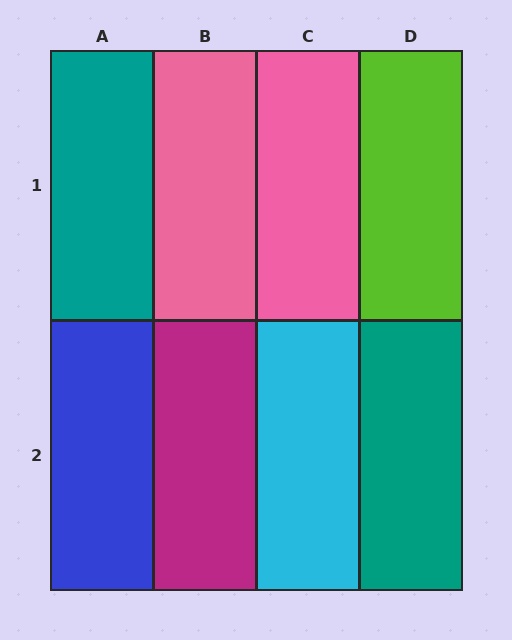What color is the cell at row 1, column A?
Teal.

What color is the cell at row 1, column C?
Pink.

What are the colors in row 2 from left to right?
Blue, magenta, cyan, teal.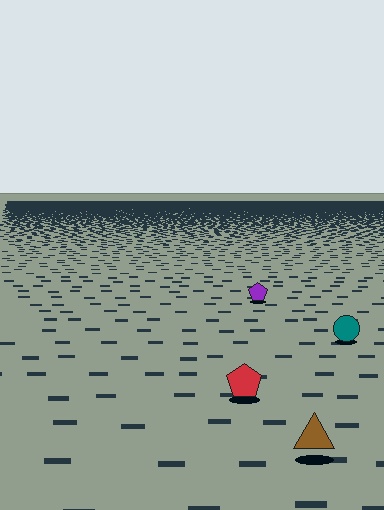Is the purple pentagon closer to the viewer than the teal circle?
No. The teal circle is closer — you can tell from the texture gradient: the ground texture is coarser near it.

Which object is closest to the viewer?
The brown triangle is closest. The texture marks near it are larger and more spread out.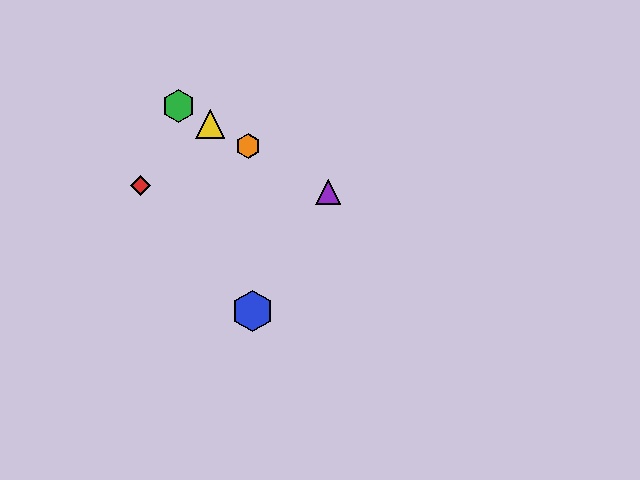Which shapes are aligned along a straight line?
The green hexagon, the yellow triangle, the purple triangle, the orange hexagon are aligned along a straight line.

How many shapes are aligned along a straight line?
4 shapes (the green hexagon, the yellow triangle, the purple triangle, the orange hexagon) are aligned along a straight line.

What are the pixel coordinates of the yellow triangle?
The yellow triangle is at (210, 124).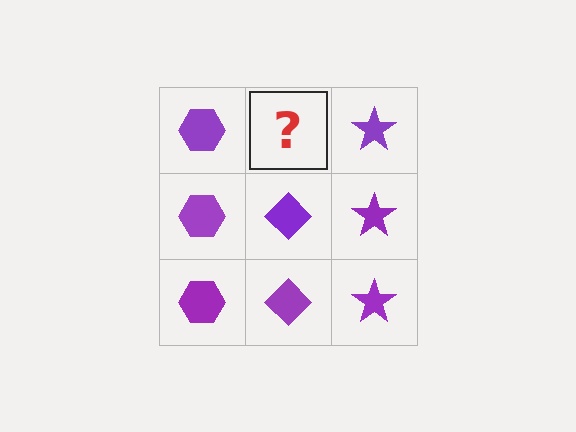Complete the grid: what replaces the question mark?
The question mark should be replaced with a purple diamond.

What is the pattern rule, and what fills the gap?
The rule is that each column has a consistent shape. The gap should be filled with a purple diamond.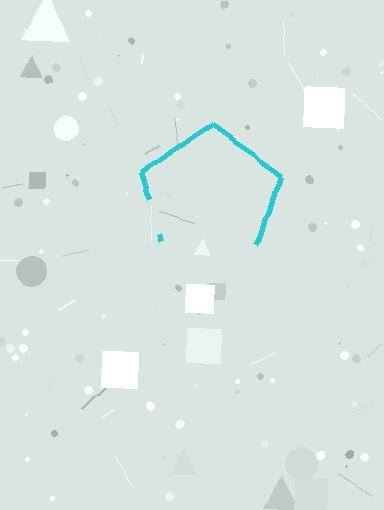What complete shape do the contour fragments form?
The contour fragments form a pentagon.